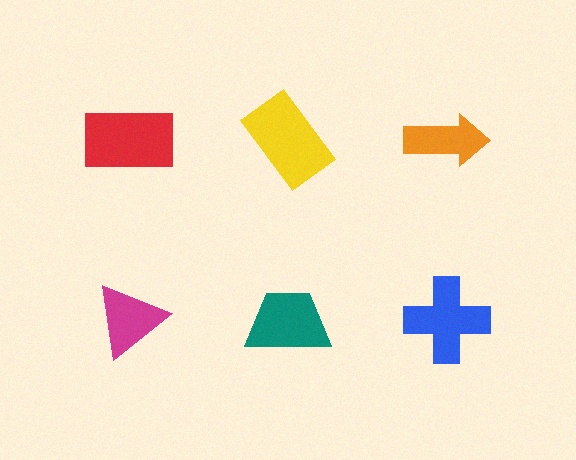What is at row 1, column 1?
A red rectangle.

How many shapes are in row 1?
3 shapes.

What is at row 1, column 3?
An orange arrow.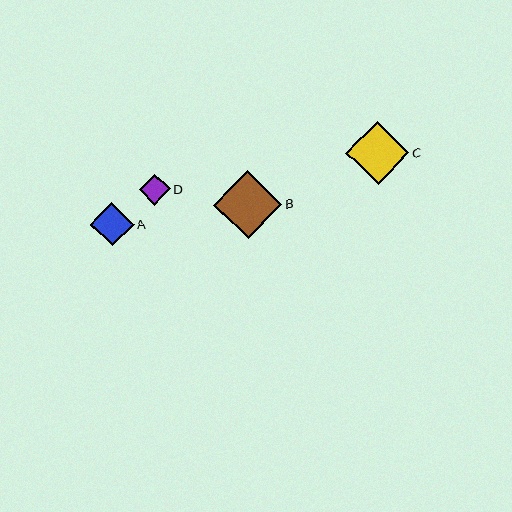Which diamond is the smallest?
Diamond D is the smallest with a size of approximately 31 pixels.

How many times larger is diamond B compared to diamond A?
Diamond B is approximately 1.6 times the size of diamond A.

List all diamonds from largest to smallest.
From largest to smallest: B, C, A, D.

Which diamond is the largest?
Diamond B is the largest with a size of approximately 68 pixels.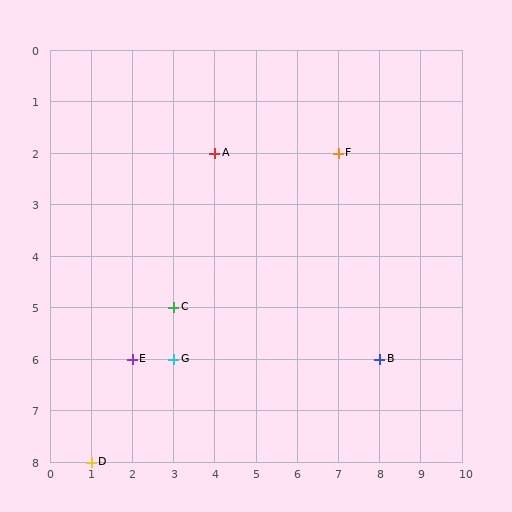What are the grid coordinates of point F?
Point F is at grid coordinates (7, 2).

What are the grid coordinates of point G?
Point G is at grid coordinates (3, 6).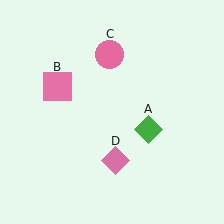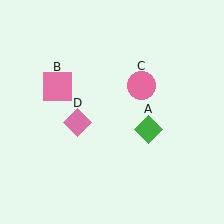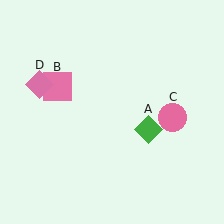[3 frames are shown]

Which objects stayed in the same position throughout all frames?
Green diamond (object A) and pink square (object B) remained stationary.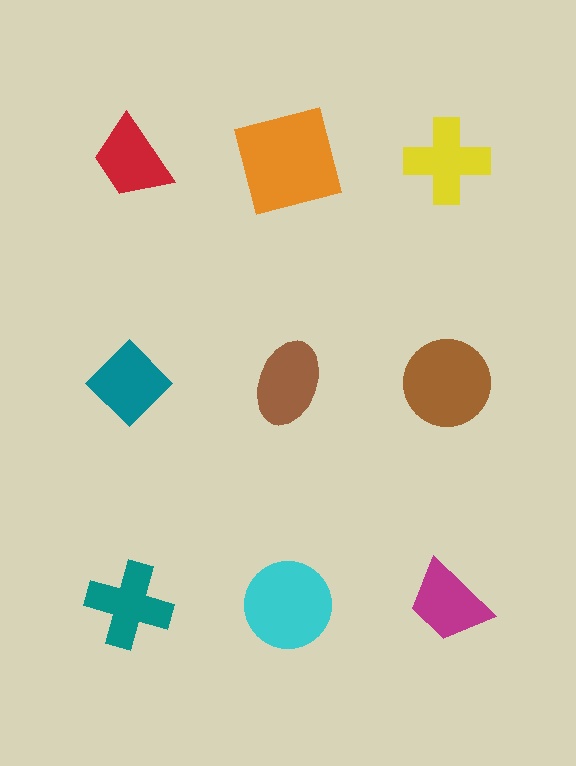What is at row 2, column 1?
A teal diamond.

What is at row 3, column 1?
A teal cross.